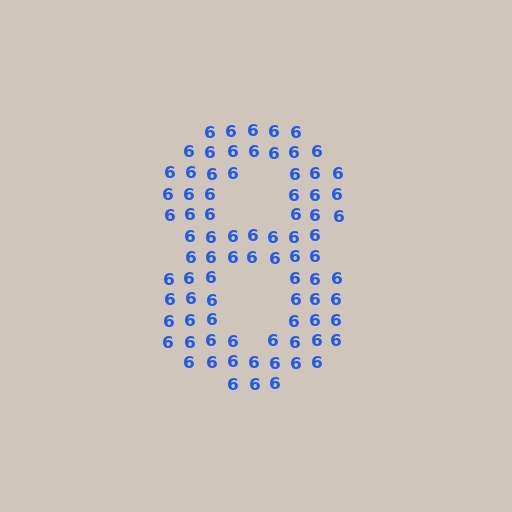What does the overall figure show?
The overall figure shows the digit 8.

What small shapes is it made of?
It is made of small digit 6's.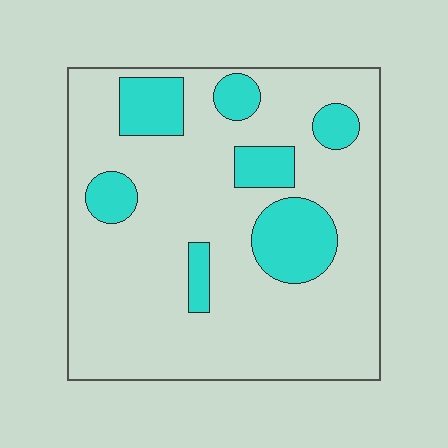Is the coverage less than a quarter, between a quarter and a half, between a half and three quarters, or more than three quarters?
Less than a quarter.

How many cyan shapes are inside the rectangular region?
7.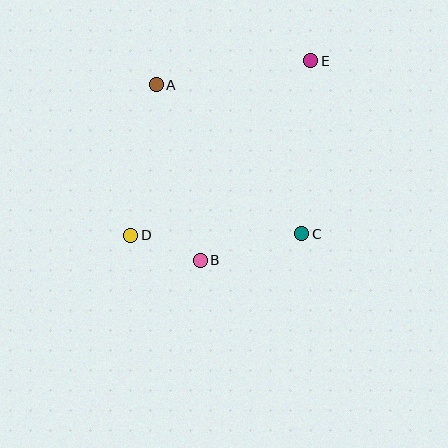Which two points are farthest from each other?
Points D and E are farthest from each other.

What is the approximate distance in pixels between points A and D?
The distance between A and D is approximately 152 pixels.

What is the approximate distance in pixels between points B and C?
The distance between B and C is approximately 105 pixels.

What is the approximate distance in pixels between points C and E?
The distance between C and E is approximately 173 pixels.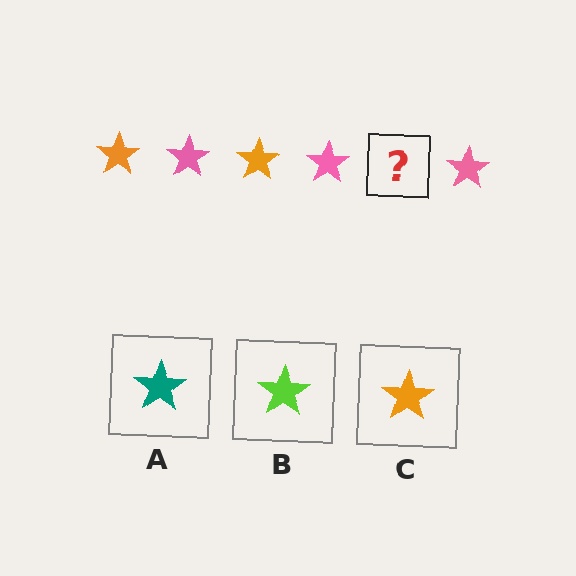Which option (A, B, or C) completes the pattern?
C.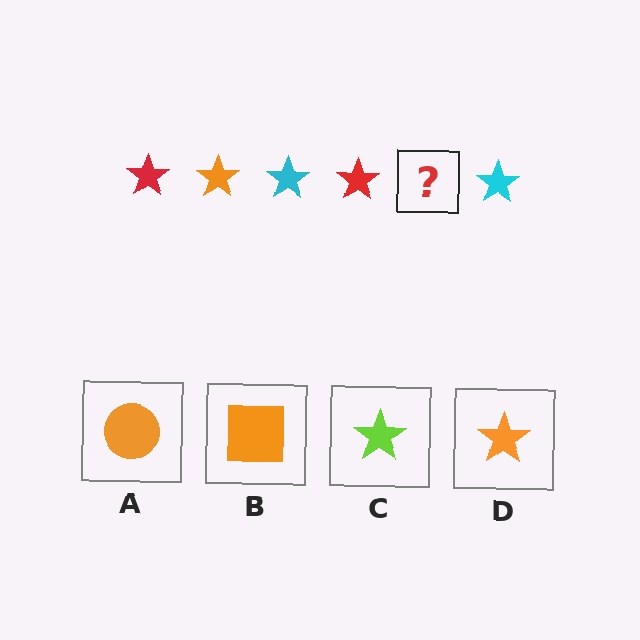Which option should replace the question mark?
Option D.